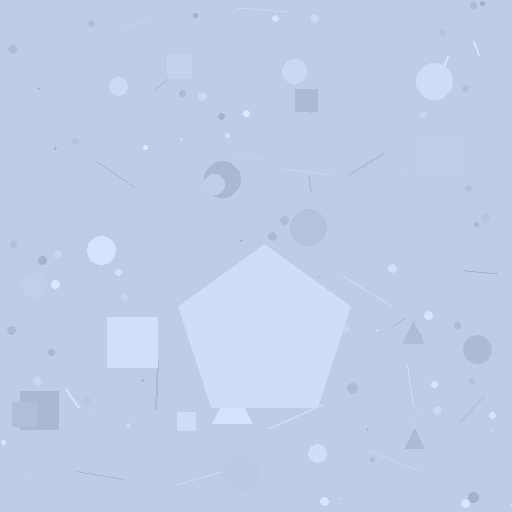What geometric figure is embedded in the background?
A pentagon is embedded in the background.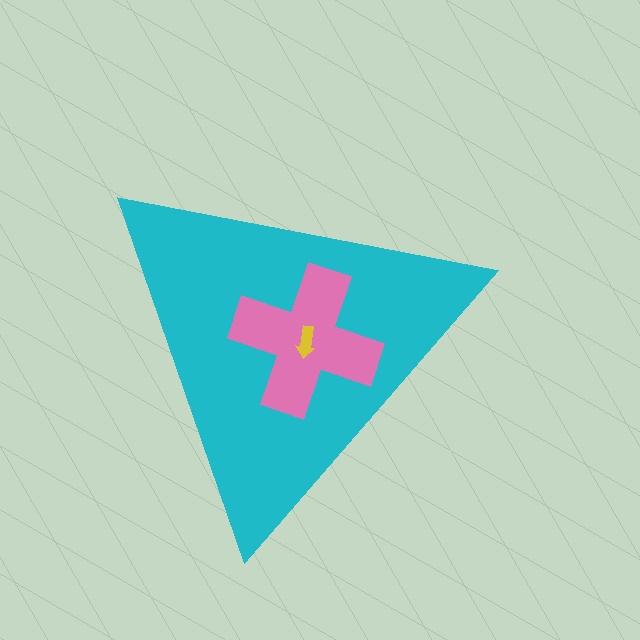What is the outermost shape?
The cyan triangle.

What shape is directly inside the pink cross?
The yellow arrow.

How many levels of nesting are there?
3.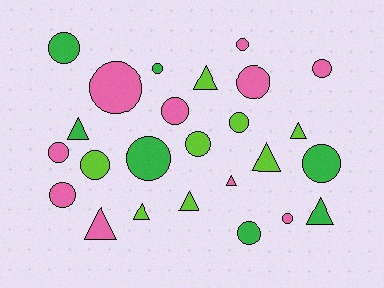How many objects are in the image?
There are 25 objects.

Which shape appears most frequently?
Circle, with 16 objects.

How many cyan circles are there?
There are no cyan circles.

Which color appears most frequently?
Pink, with 10 objects.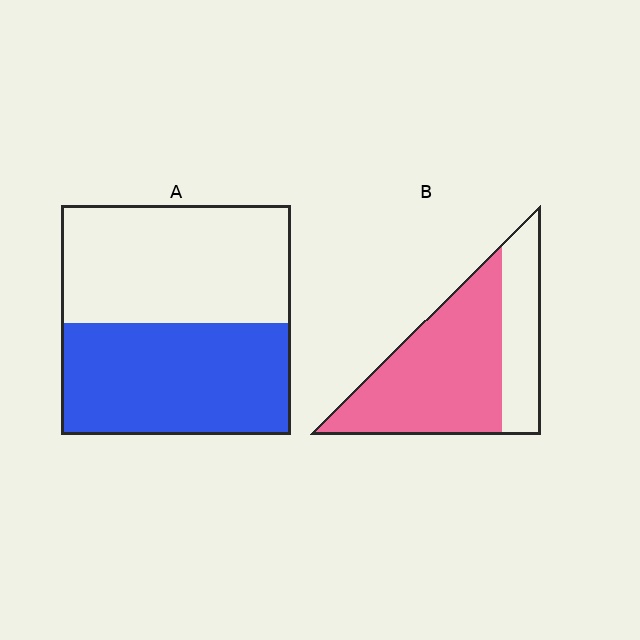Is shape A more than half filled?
Roughly half.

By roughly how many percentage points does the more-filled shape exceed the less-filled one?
By roughly 20 percentage points (B over A).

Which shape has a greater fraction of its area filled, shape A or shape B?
Shape B.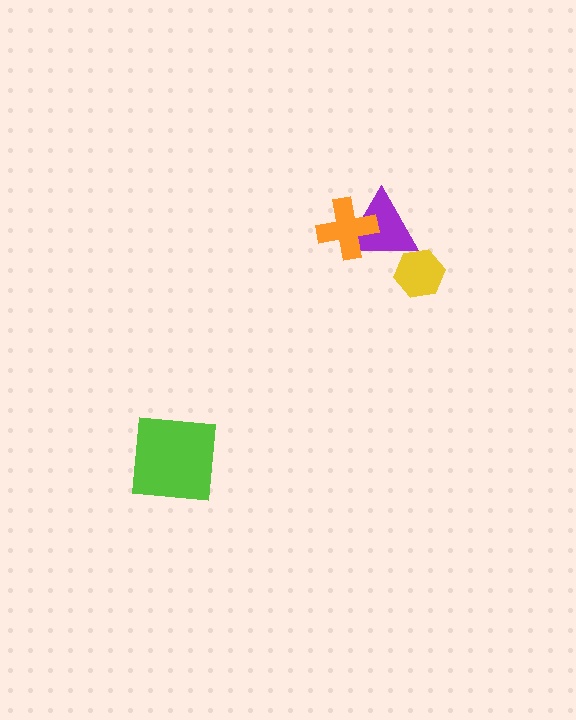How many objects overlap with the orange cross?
1 object overlaps with the orange cross.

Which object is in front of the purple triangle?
The orange cross is in front of the purple triangle.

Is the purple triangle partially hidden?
Yes, it is partially covered by another shape.